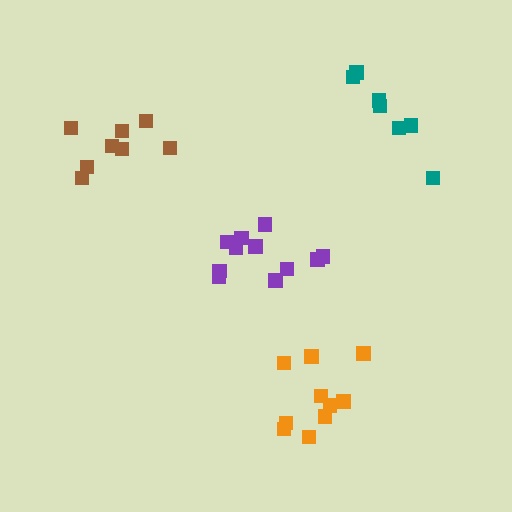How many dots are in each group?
Group 1: 7 dots, Group 2: 11 dots, Group 3: 10 dots, Group 4: 8 dots (36 total).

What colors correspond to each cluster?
The clusters are colored: teal, purple, orange, brown.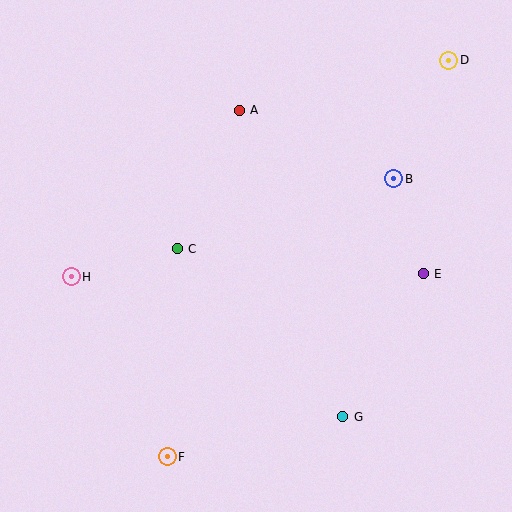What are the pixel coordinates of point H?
Point H is at (71, 277).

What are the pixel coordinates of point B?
Point B is at (394, 179).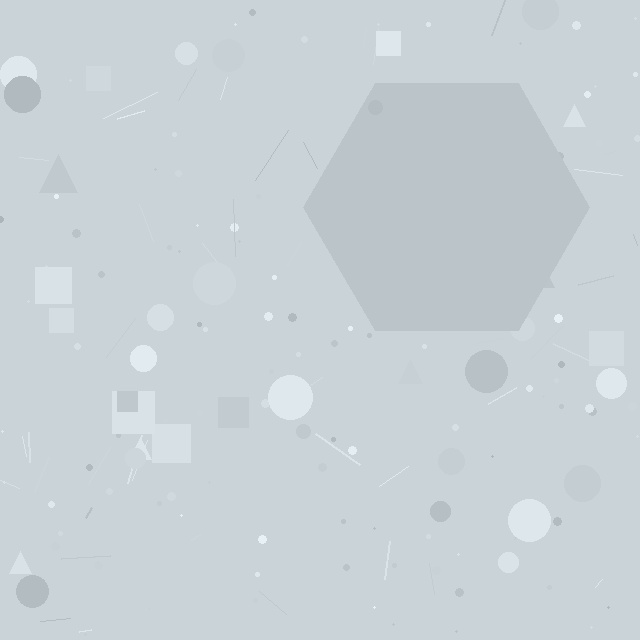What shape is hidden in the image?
A hexagon is hidden in the image.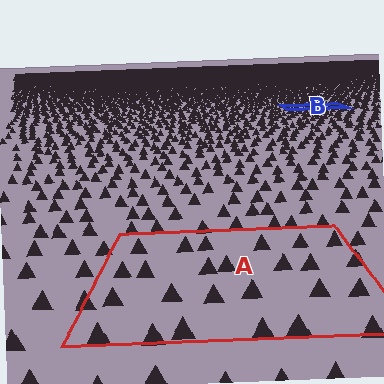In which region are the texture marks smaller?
The texture marks are smaller in region B, because it is farther away.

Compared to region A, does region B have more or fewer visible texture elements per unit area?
Region B has more texture elements per unit area — they are packed more densely because it is farther away.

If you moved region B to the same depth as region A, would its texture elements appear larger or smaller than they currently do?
They would appear larger. At a closer depth, the same texture elements are projected at a bigger on-screen size.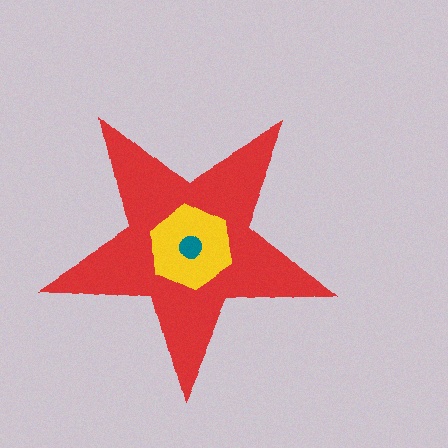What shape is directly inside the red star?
The yellow hexagon.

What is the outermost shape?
The red star.